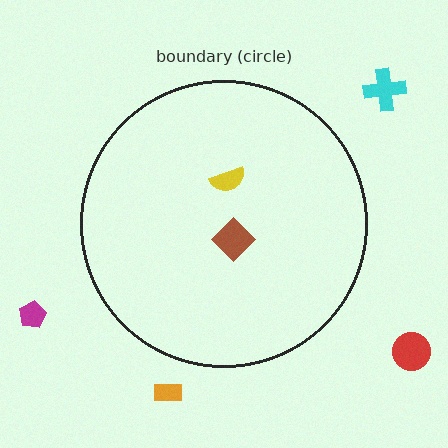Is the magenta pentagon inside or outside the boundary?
Outside.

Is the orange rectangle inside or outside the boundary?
Outside.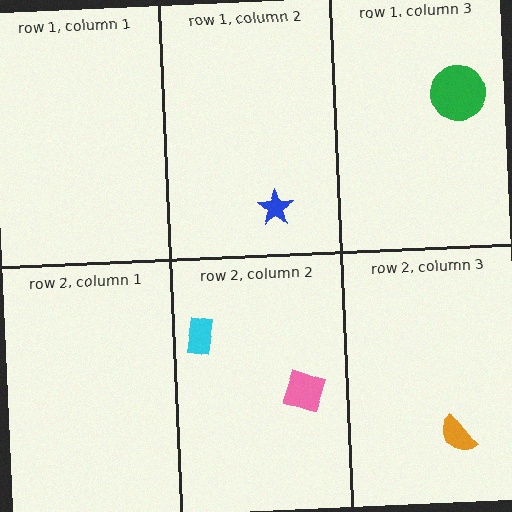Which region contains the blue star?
The row 1, column 2 region.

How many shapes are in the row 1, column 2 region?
1.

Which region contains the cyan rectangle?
The row 2, column 2 region.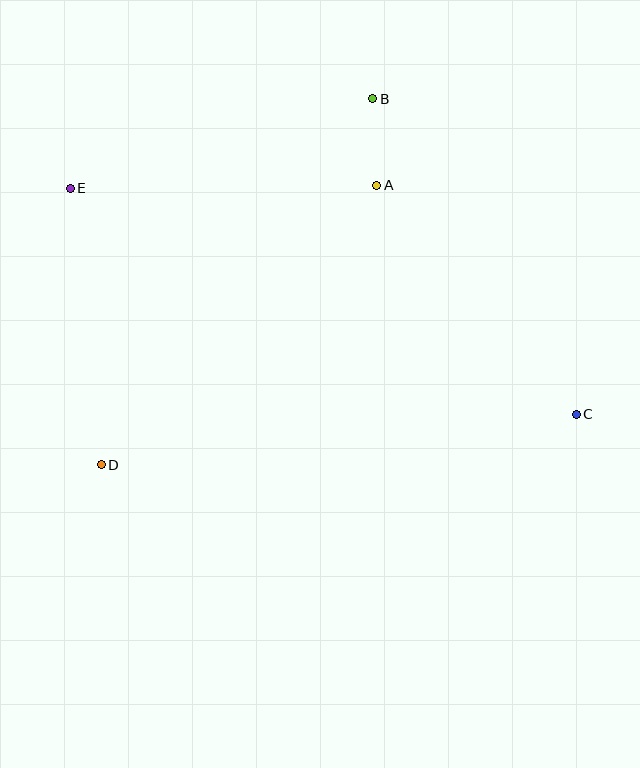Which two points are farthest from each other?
Points C and E are farthest from each other.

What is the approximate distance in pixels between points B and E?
The distance between B and E is approximately 315 pixels.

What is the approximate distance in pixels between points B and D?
The distance between B and D is approximately 456 pixels.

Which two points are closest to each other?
Points A and B are closest to each other.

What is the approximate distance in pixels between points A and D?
The distance between A and D is approximately 392 pixels.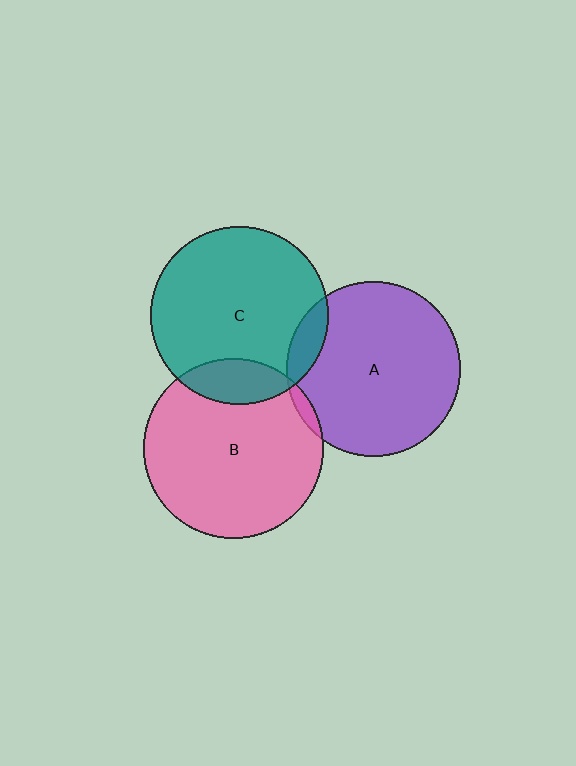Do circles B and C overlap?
Yes.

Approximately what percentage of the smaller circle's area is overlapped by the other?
Approximately 15%.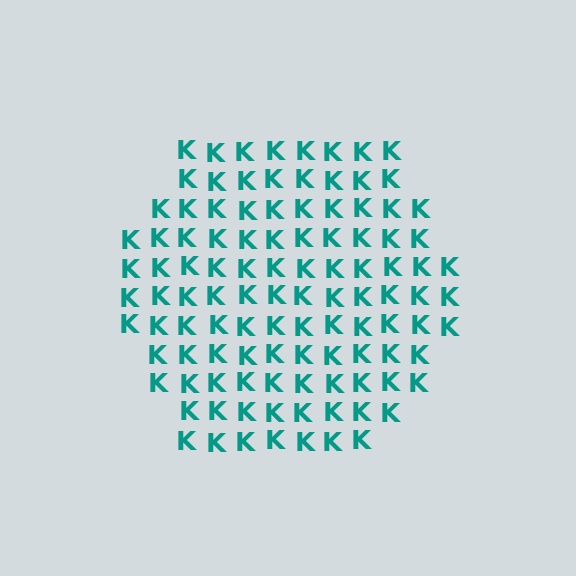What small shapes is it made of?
It is made of small letter K's.